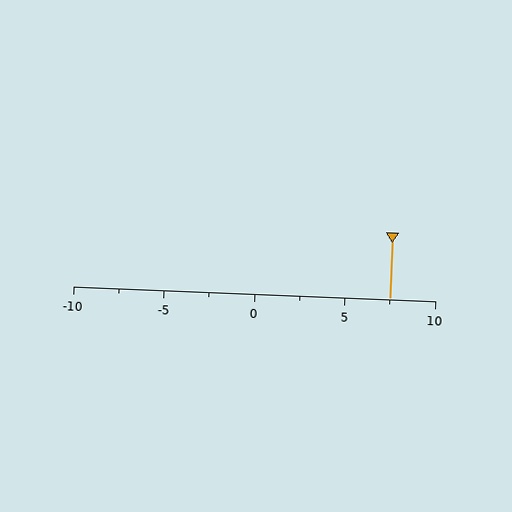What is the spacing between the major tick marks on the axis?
The major ticks are spaced 5 apart.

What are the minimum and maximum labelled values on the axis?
The axis runs from -10 to 10.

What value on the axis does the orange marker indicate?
The marker indicates approximately 7.5.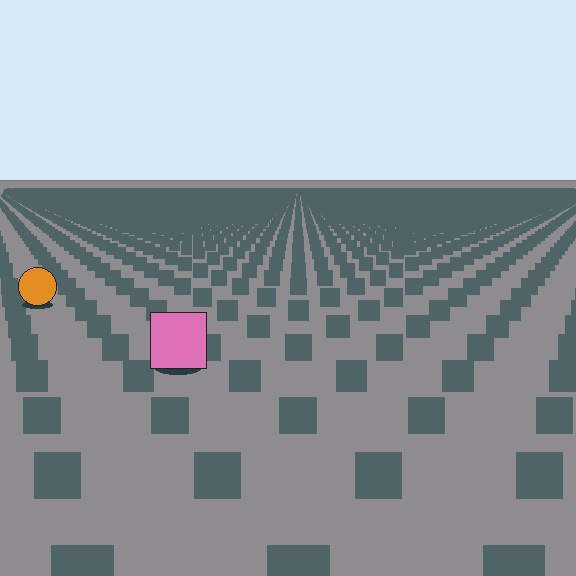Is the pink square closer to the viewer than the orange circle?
Yes. The pink square is closer — you can tell from the texture gradient: the ground texture is coarser near it.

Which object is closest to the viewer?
The pink square is closest. The texture marks near it are larger and more spread out.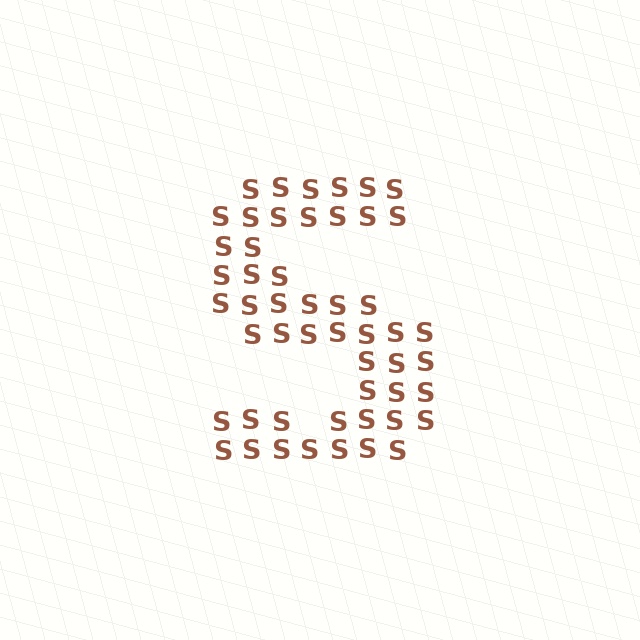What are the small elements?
The small elements are letter S's.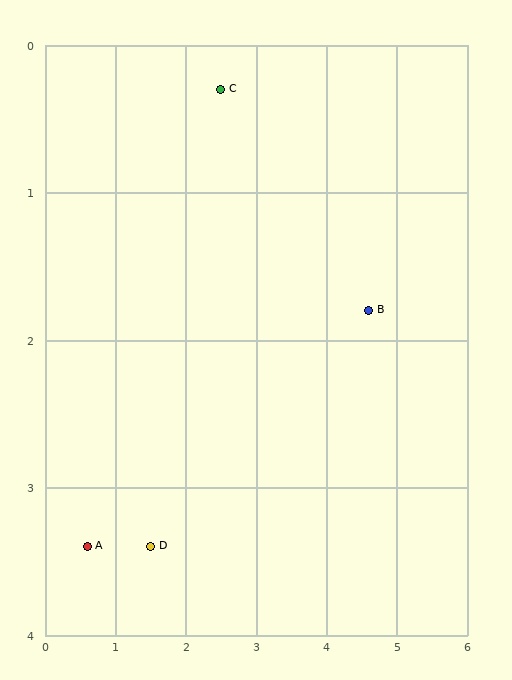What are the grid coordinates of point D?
Point D is at approximately (1.5, 3.4).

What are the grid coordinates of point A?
Point A is at approximately (0.6, 3.4).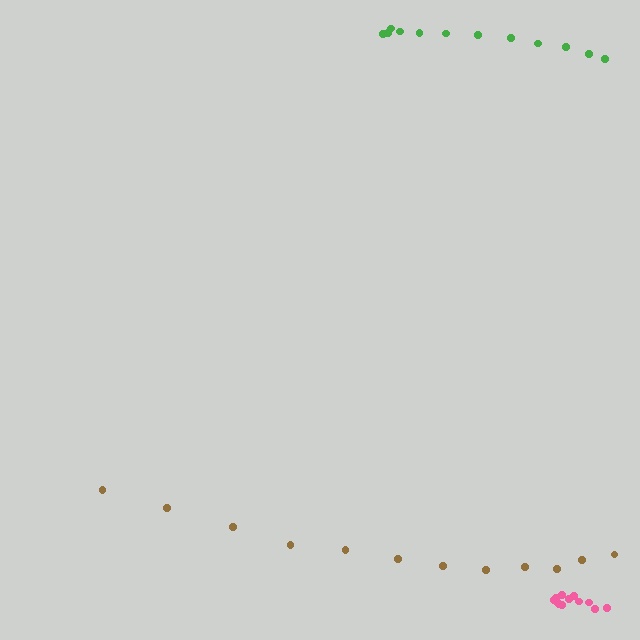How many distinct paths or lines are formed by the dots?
There are 3 distinct paths.